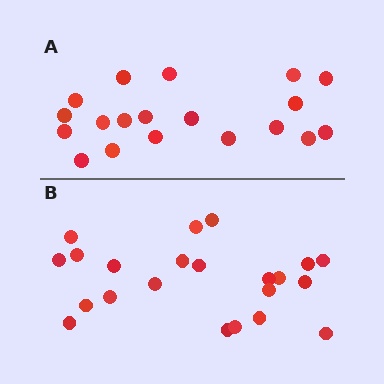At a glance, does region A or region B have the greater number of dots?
Region B (the bottom region) has more dots.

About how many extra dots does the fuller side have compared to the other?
Region B has just a few more — roughly 2 or 3 more dots than region A.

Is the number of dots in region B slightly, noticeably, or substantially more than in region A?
Region B has only slightly more — the two regions are fairly close. The ratio is roughly 1.2 to 1.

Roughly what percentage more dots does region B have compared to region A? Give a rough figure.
About 15% more.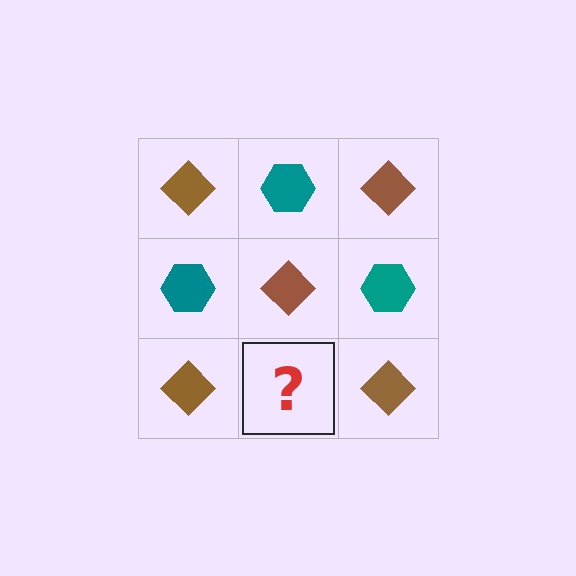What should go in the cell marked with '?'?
The missing cell should contain a teal hexagon.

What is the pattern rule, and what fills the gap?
The rule is that it alternates brown diamond and teal hexagon in a checkerboard pattern. The gap should be filled with a teal hexagon.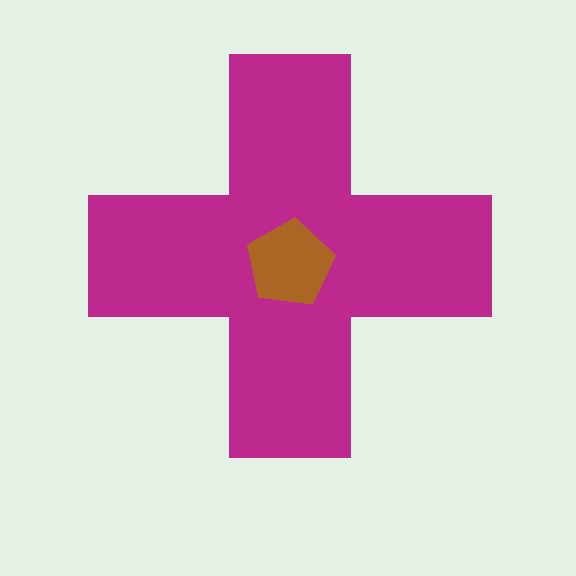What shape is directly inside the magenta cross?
The brown pentagon.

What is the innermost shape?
The brown pentagon.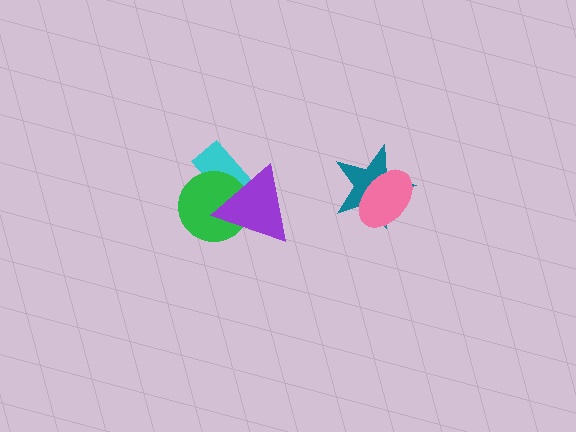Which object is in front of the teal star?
The pink ellipse is in front of the teal star.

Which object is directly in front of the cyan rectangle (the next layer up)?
The green circle is directly in front of the cyan rectangle.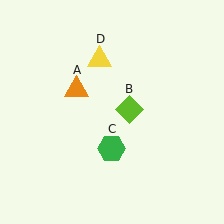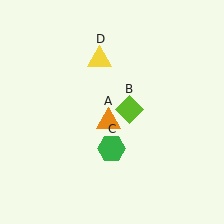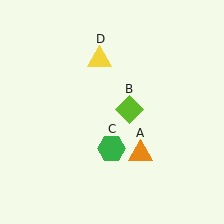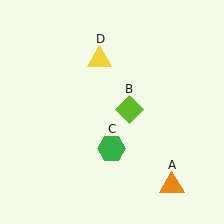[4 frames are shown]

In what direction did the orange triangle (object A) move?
The orange triangle (object A) moved down and to the right.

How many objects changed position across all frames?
1 object changed position: orange triangle (object A).